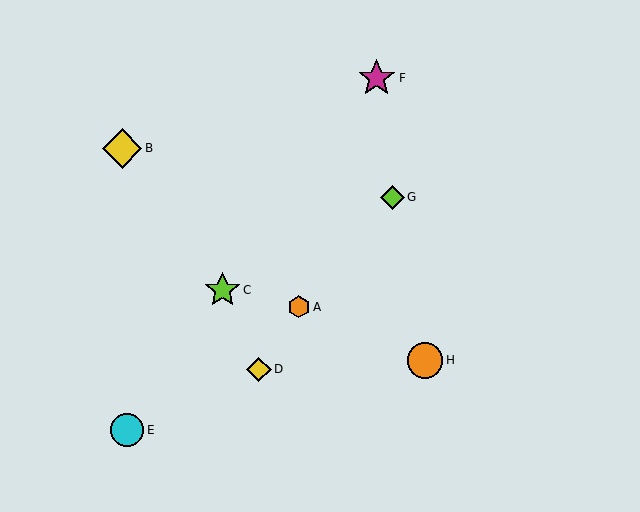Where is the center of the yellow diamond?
The center of the yellow diamond is at (122, 148).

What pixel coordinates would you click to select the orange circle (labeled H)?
Click at (425, 360) to select the orange circle H.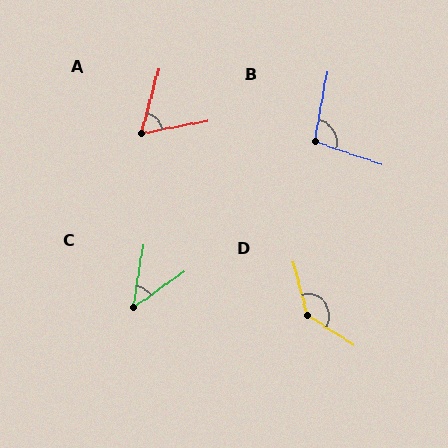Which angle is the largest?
D, at approximately 137 degrees.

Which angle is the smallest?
C, at approximately 45 degrees.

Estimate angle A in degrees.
Approximately 64 degrees.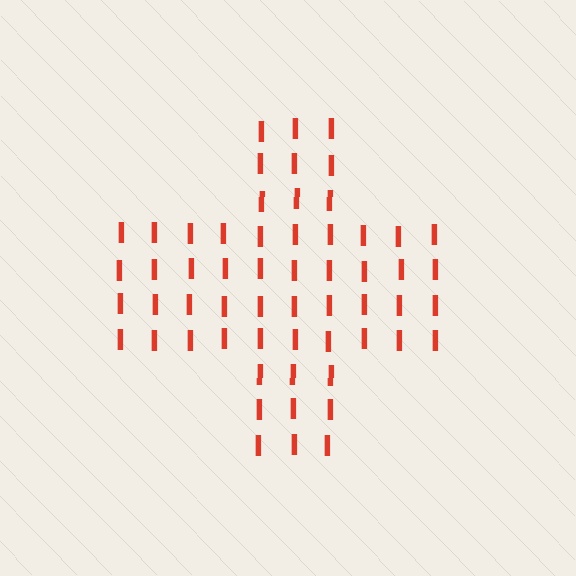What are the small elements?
The small elements are letter I's.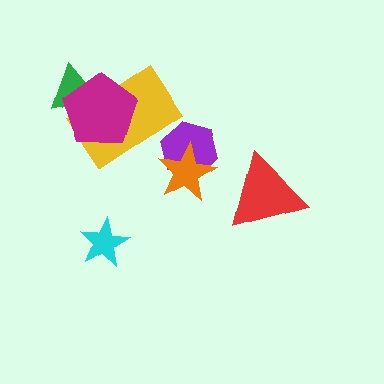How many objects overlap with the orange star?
1 object overlaps with the orange star.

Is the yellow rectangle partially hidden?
Yes, it is partially covered by another shape.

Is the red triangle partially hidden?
No, no other shape covers it.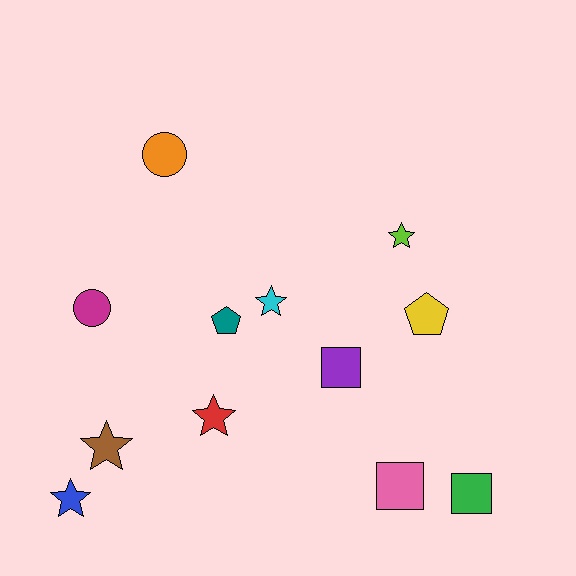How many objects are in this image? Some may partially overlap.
There are 12 objects.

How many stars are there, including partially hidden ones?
There are 5 stars.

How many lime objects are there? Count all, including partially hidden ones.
There is 1 lime object.